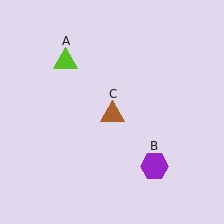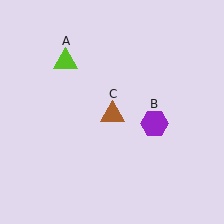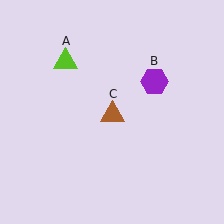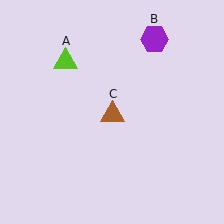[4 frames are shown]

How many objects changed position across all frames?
1 object changed position: purple hexagon (object B).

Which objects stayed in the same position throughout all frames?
Lime triangle (object A) and brown triangle (object C) remained stationary.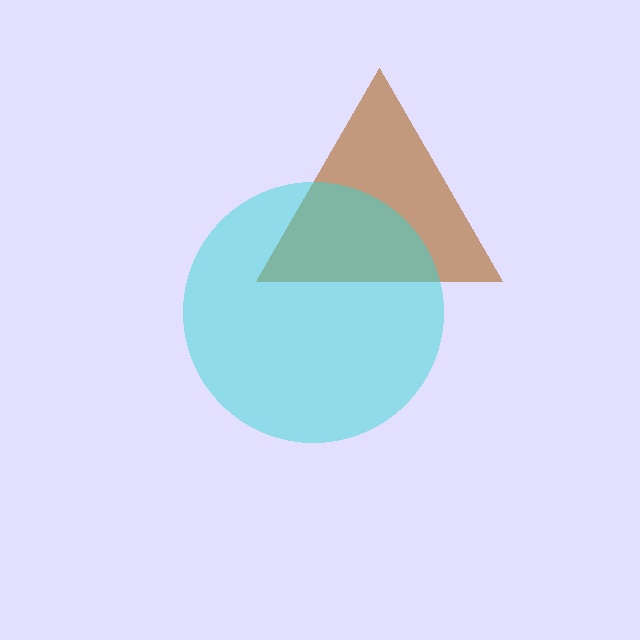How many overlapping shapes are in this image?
There are 2 overlapping shapes in the image.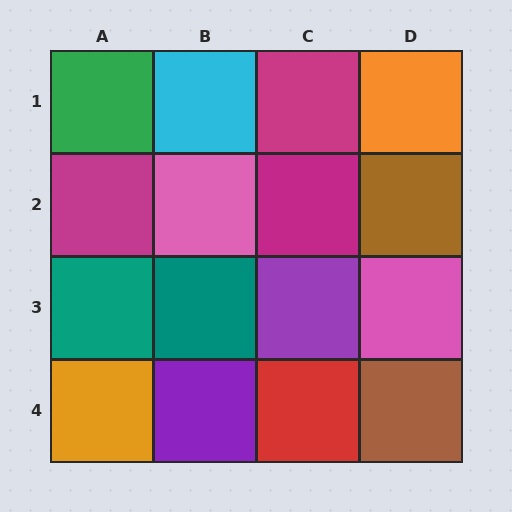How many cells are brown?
2 cells are brown.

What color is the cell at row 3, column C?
Purple.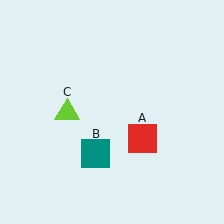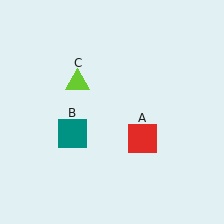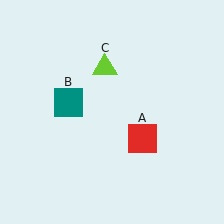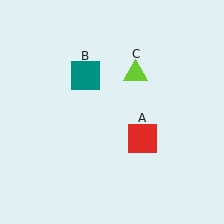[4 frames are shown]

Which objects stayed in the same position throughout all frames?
Red square (object A) remained stationary.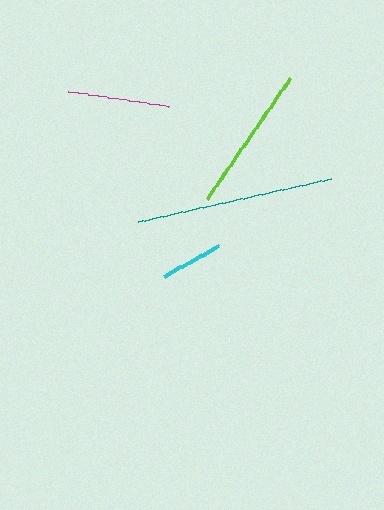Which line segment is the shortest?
The cyan line is the shortest at approximately 62 pixels.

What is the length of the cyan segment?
The cyan segment is approximately 62 pixels long.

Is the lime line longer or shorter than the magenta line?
The lime line is longer than the magenta line.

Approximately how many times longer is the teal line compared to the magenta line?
The teal line is approximately 1.9 times the length of the magenta line.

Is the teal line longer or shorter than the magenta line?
The teal line is longer than the magenta line.